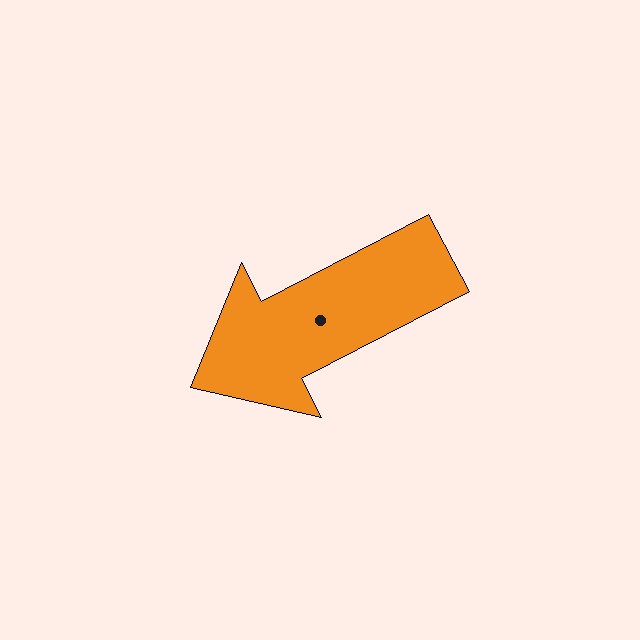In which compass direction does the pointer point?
Southwest.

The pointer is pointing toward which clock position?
Roughly 8 o'clock.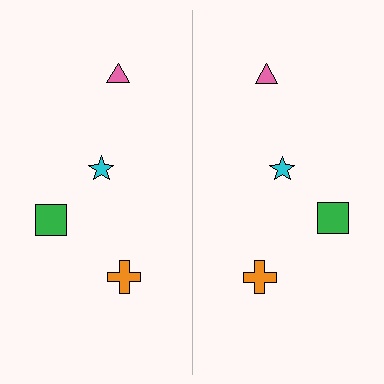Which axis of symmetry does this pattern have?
The pattern has a vertical axis of symmetry running through the center of the image.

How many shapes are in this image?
There are 8 shapes in this image.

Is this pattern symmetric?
Yes, this pattern has bilateral (reflection) symmetry.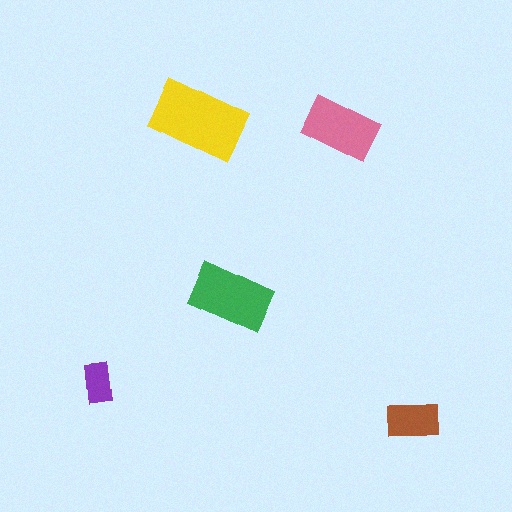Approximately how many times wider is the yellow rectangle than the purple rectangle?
About 2.5 times wider.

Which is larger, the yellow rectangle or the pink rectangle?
The yellow one.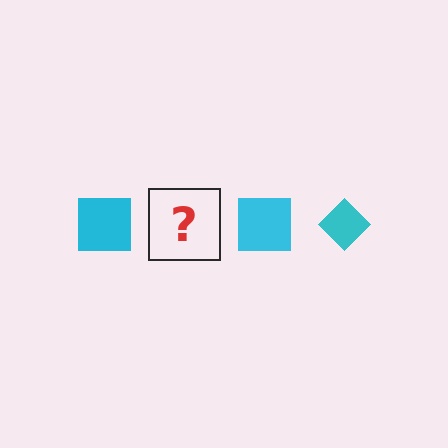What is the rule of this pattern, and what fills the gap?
The rule is that the pattern cycles through square, diamond shapes in cyan. The gap should be filled with a cyan diamond.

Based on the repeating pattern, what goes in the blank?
The blank should be a cyan diamond.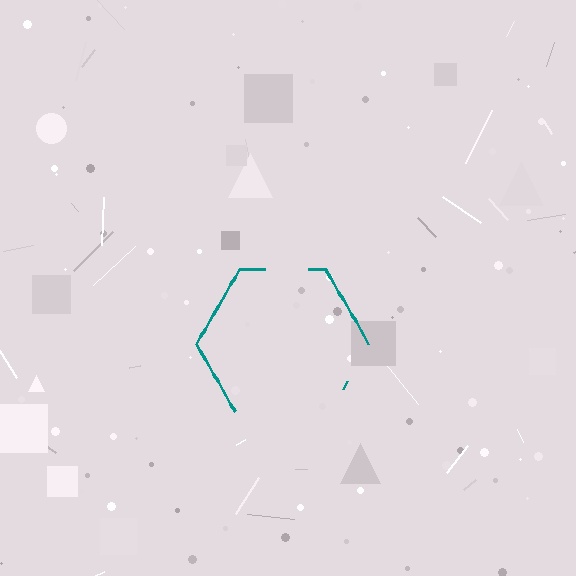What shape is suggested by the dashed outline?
The dashed outline suggests a hexagon.